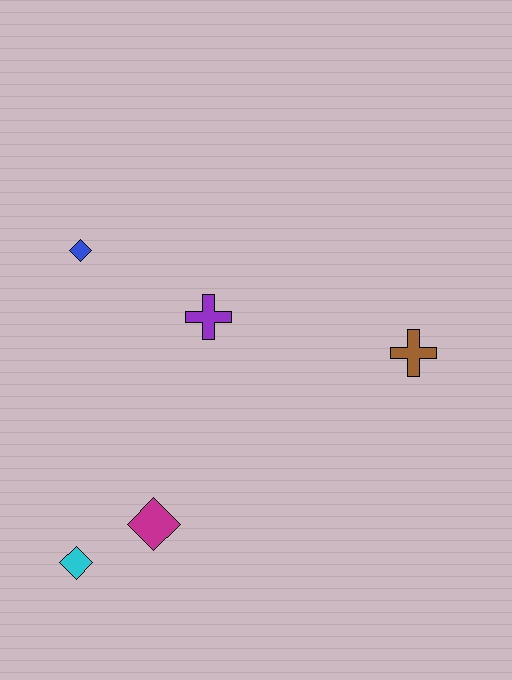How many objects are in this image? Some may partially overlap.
There are 5 objects.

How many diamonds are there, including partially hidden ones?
There are 3 diamonds.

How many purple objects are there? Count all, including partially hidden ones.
There is 1 purple object.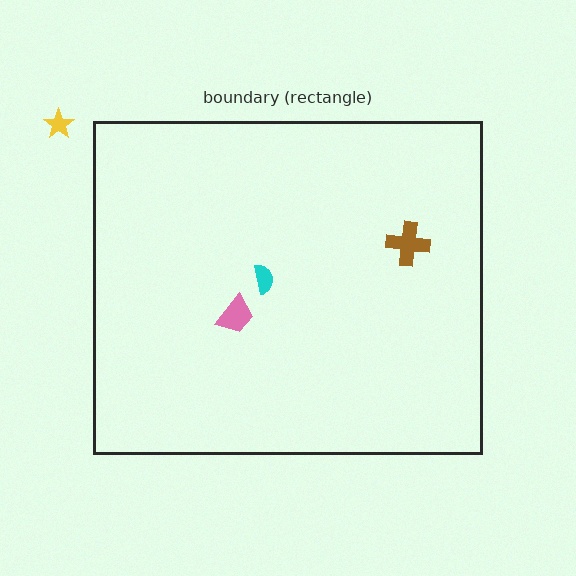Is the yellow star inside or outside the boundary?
Outside.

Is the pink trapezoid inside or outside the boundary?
Inside.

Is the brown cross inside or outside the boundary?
Inside.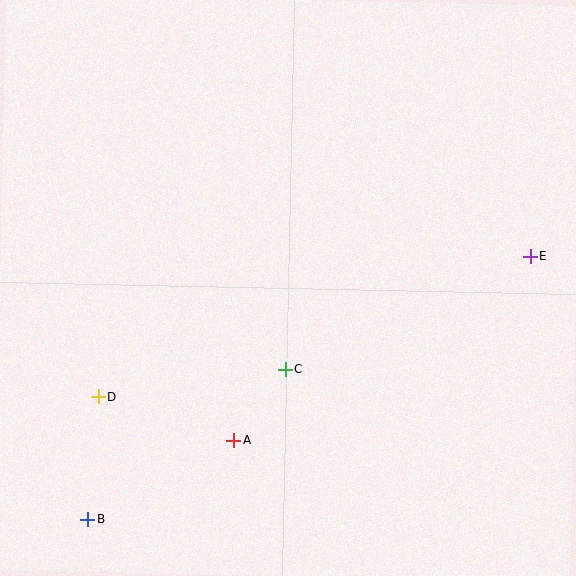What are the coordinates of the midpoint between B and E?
The midpoint between B and E is at (309, 388).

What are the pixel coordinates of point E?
Point E is at (530, 256).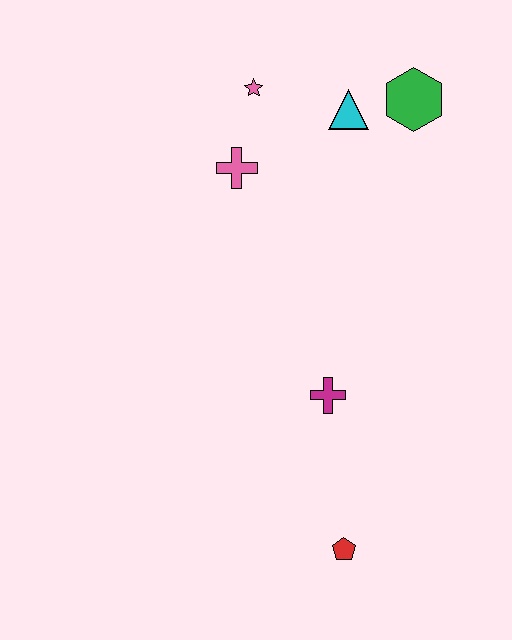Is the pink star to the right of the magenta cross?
No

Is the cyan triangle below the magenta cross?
No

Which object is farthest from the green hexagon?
The red pentagon is farthest from the green hexagon.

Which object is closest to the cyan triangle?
The green hexagon is closest to the cyan triangle.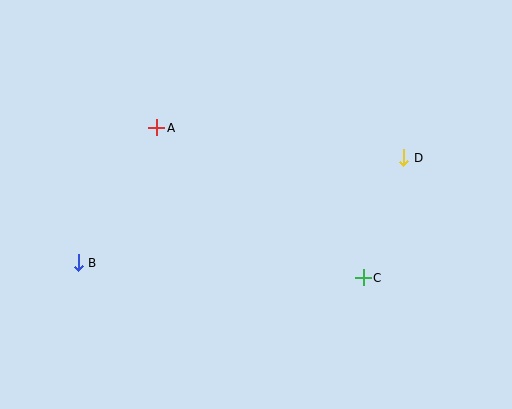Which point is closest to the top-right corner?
Point D is closest to the top-right corner.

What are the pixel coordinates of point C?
Point C is at (363, 278).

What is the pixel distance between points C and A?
The distance between C and A is 255 pixels.